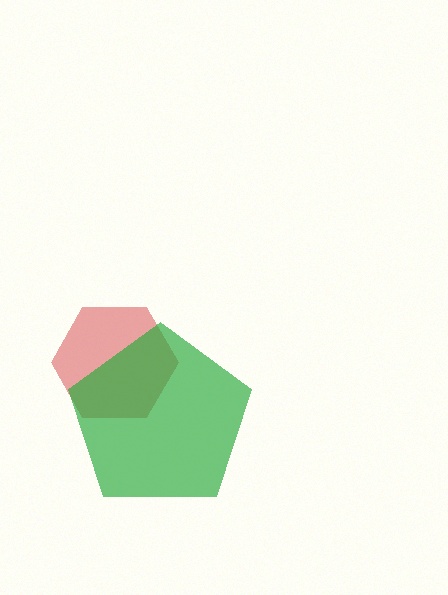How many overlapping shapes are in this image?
There are 2 overlapping shapes in the image.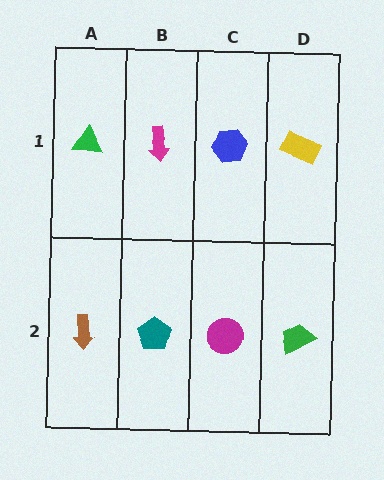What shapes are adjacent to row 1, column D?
A green trapezoid (row 2, column D), a blue hexagon (row 1, column C).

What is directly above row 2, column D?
A yellow rectangle.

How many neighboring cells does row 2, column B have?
3.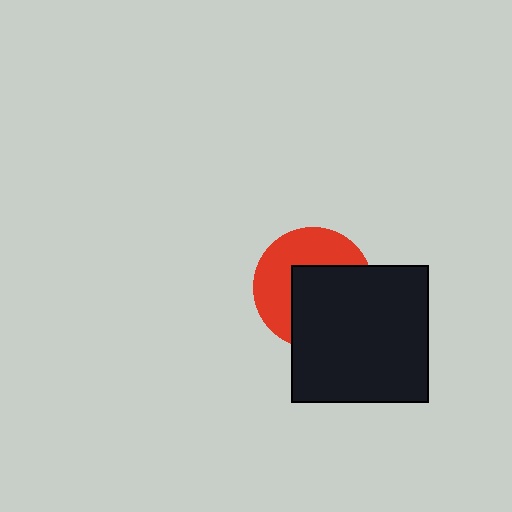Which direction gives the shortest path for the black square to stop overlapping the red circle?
Moving toward the lower-right gives the shortest separation.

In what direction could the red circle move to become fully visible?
The red circle could move toward the upper-left. That would shift it out from behind the black square entirely.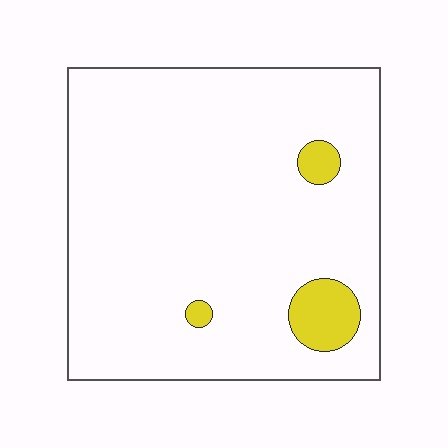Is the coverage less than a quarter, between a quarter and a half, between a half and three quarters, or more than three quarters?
Less than a quarter.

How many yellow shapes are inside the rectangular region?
3.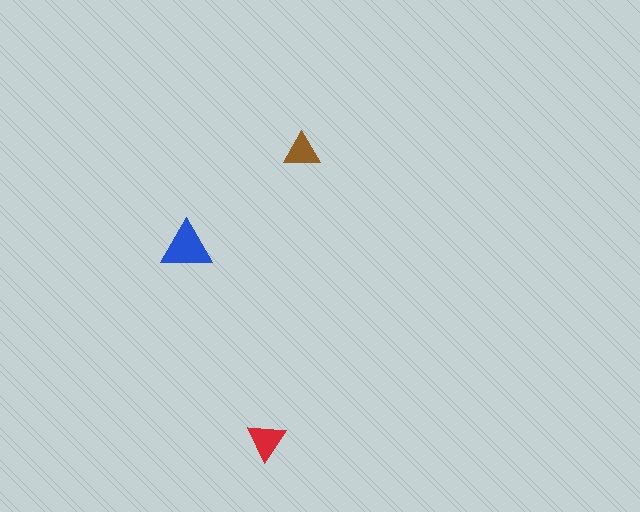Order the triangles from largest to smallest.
the blue one, the red one, the brown one.